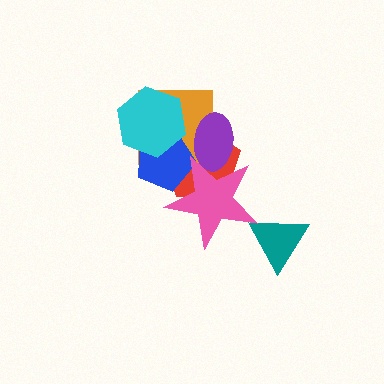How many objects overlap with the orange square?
4 objects overlap with the orange square.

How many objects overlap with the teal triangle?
0 objects overlap with the teal triangle.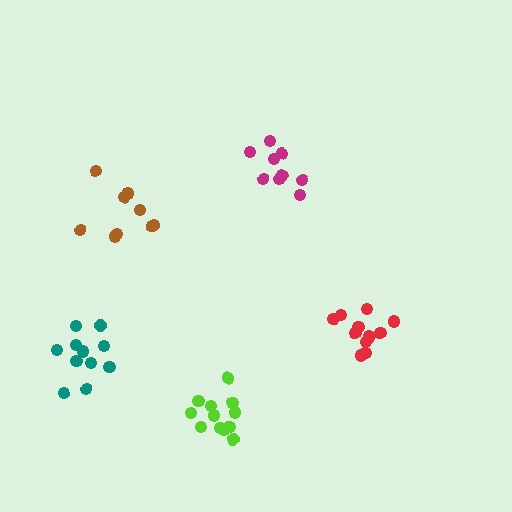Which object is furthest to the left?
The teal cluster is leftmost.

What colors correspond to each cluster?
The clusters are colored: teal, magenta, red, brown, lime.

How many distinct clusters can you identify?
There are 5 distinct clusters.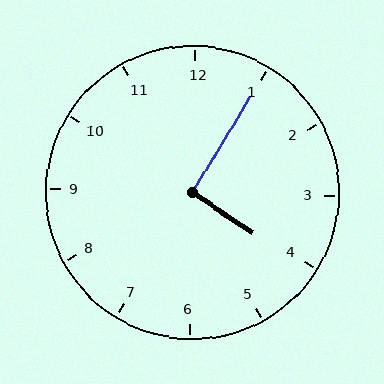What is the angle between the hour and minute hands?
Approximately 92 degrees.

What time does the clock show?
4:05.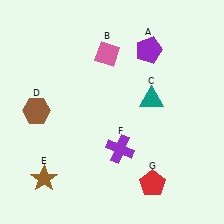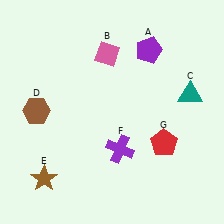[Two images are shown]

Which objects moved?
The objects that moved are: the teal triangle (C), the red pentagon (G).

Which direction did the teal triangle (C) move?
The teal triangle (C) moved right.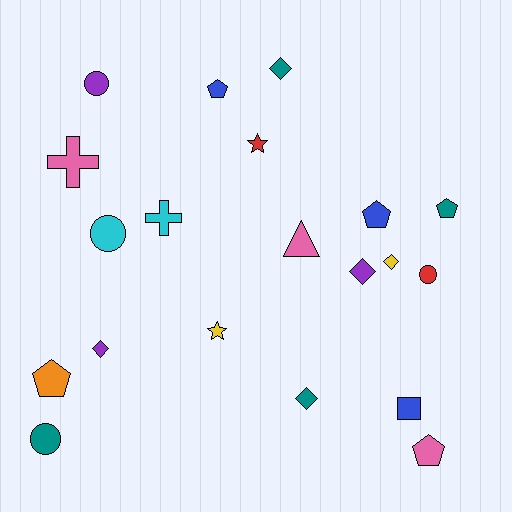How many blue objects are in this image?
There are 3 blue objects.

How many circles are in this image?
There are 4 circles.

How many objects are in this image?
There are 20 objects.